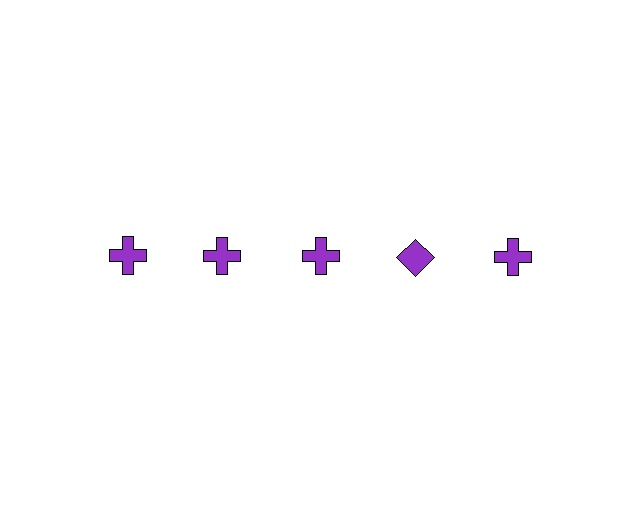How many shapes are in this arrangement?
There are 5 shapes arranged in a grid pattern.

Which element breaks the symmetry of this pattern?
The purple diamond in the top row, second from right column breaks the symmetry. All other shapes are purple crosses.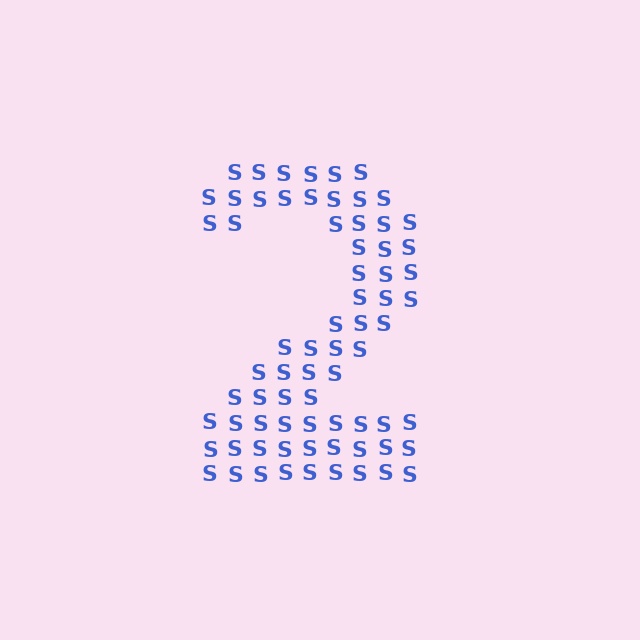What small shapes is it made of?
It is made of small letter S's.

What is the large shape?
The large shape is the digit 2.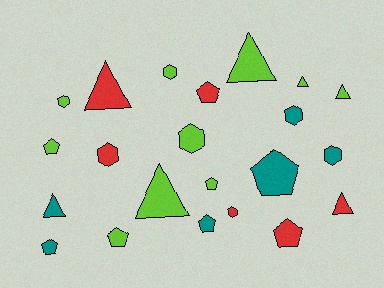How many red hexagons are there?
There are 2 red hexagons.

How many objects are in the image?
There are 22 objects.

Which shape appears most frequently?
Pentagon, with 8 objects.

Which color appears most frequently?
Lime, with 10 objects.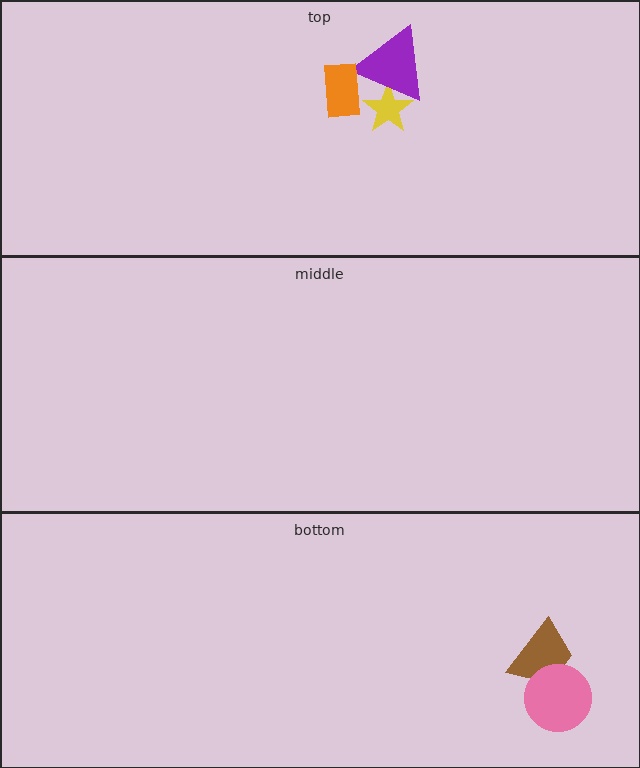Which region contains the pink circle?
The bottom region.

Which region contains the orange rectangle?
The top region.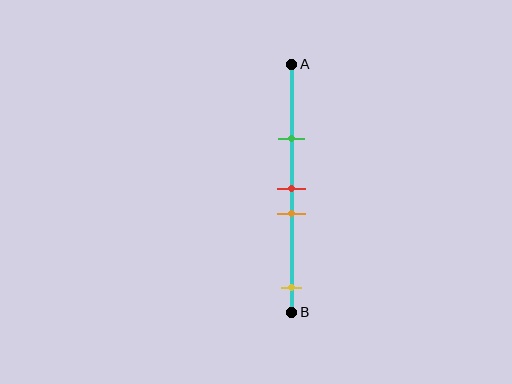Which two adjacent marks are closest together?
The red and orange marks are the closest adjacent pair.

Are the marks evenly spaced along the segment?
No, the marks are not evenly spaced.